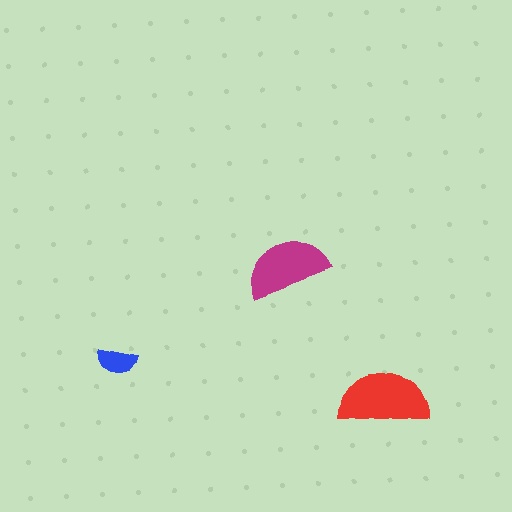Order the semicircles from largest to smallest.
the red one, the magenta one, the blue one.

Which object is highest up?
The magenta semicircle is topmost.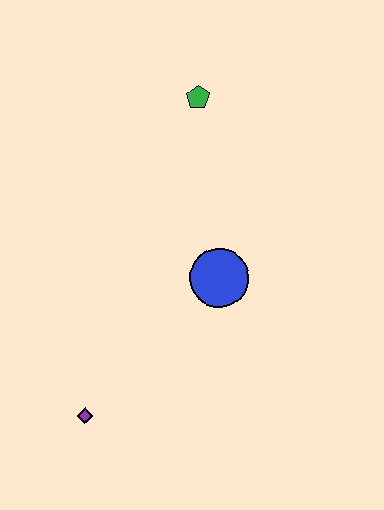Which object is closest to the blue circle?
The green pentagon is closest to the blue circle.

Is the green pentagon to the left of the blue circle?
Yes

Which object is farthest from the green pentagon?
The purple diamond is farthest from the green pentagon.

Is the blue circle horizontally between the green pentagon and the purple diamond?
No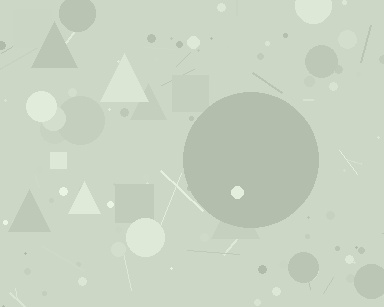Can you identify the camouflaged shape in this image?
The camouflaged shape is a circle.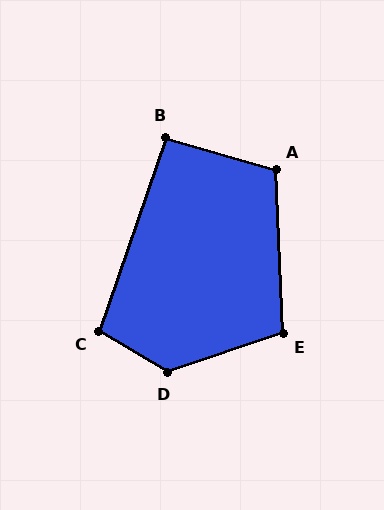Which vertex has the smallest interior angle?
B, at approximately 93 degrees.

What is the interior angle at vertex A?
Approximately 108 degrees (obtuse).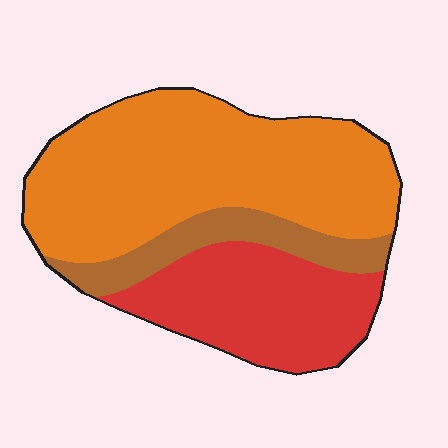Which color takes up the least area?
Brown, at roughly 15%.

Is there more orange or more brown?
Orange.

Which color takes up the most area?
Orange, at roughly 55%.